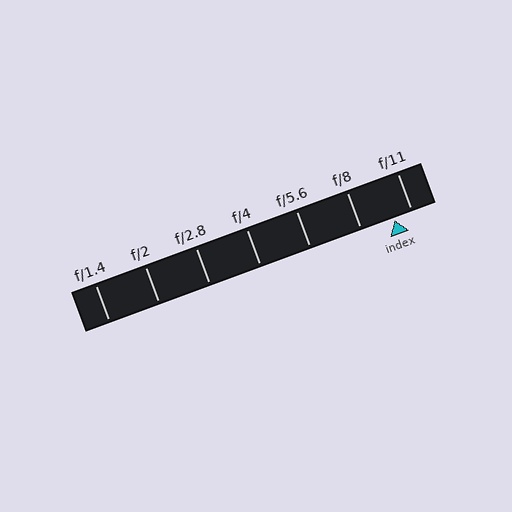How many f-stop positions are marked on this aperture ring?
There are 7 f-stop positions marked.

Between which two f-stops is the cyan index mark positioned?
The index mark is between f/8 and f/11.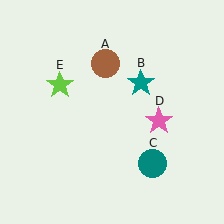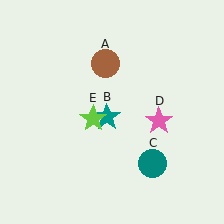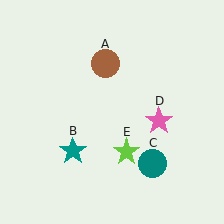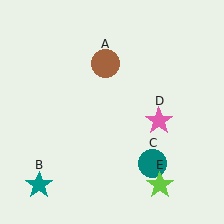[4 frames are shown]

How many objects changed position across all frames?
2 objects changed position: teal star (object B), lime star (object E).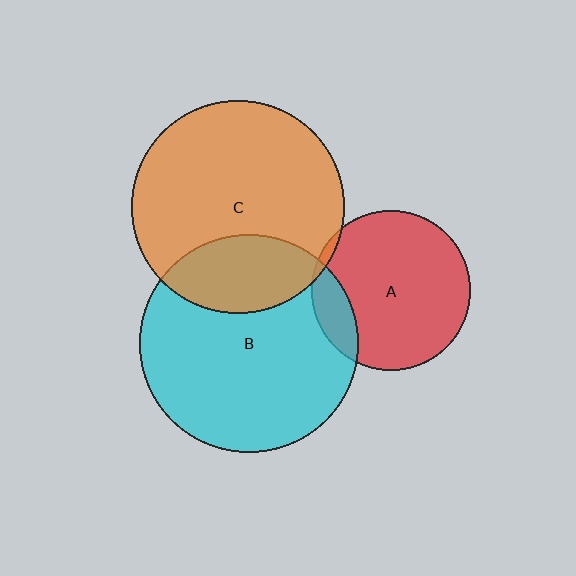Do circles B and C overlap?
Yes.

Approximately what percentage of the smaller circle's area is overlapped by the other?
Approximately 25%.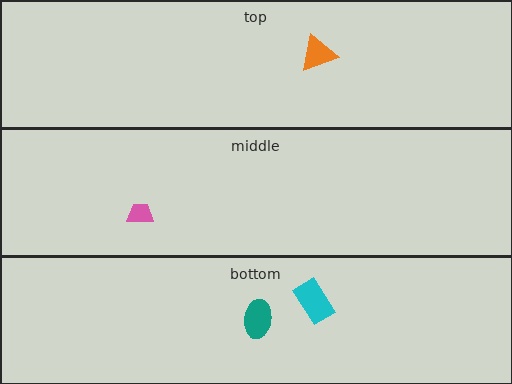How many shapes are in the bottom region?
2.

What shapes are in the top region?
The orange triangle.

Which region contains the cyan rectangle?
The bottom region.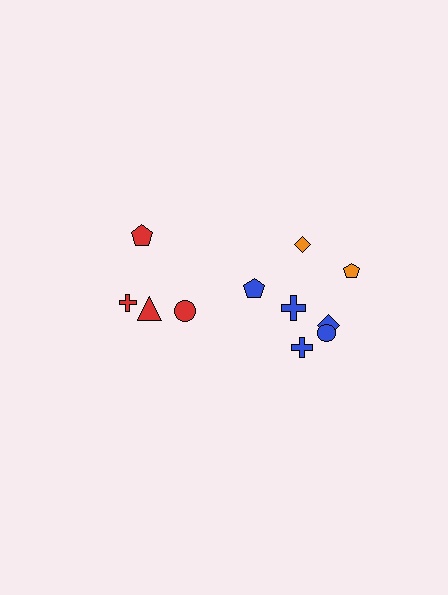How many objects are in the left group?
There are 4 objects.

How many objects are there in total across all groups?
There are 11 objects.